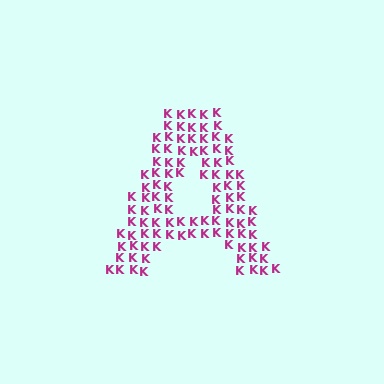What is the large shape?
The large shape is the letter A.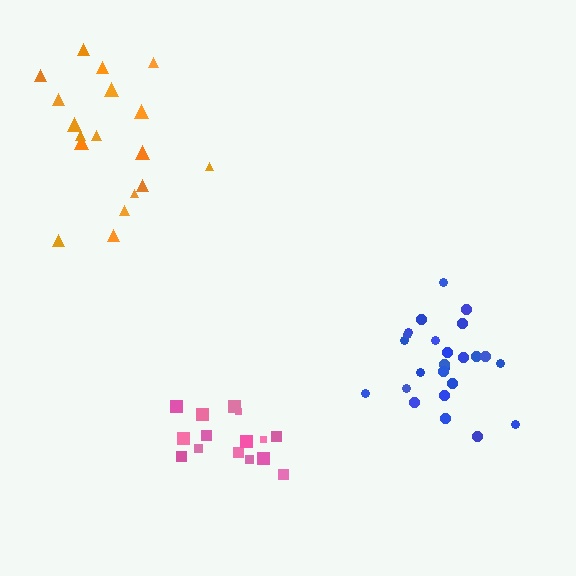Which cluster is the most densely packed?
Pink.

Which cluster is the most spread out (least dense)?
Orange.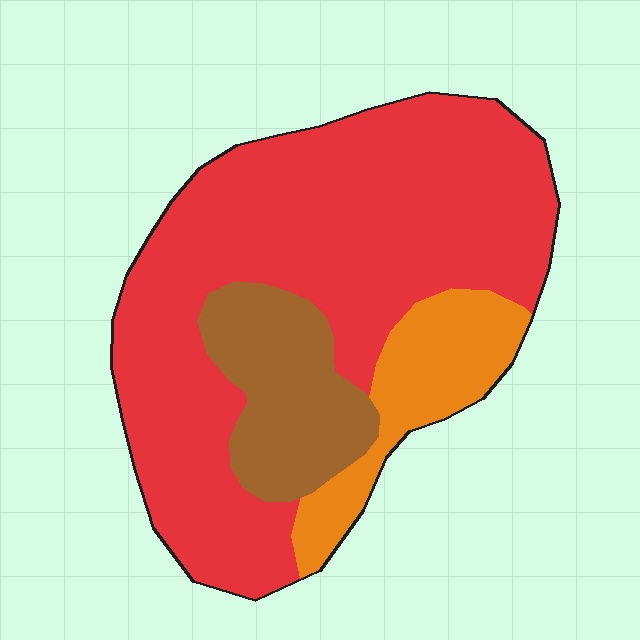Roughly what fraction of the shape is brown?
Brown takes up about one sixth (1/6) of the shape.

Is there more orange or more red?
Red.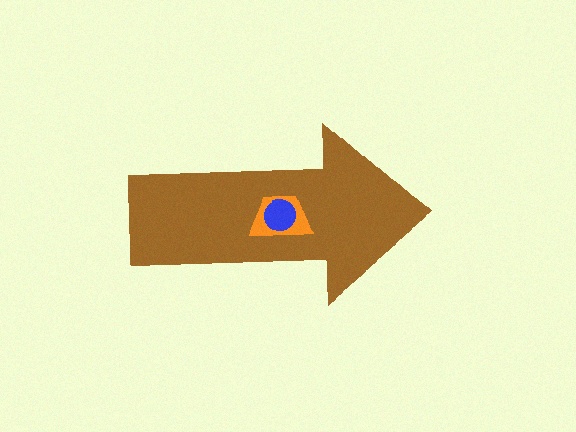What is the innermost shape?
The blue circle.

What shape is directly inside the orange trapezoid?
The blue circle.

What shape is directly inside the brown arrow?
The orange trapezoid.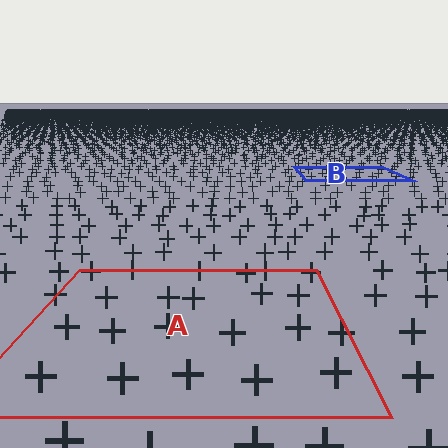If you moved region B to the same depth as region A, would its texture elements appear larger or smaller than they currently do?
They would appear larger. At a closer depth, the same texture elements are projected at a bigger on-screen size.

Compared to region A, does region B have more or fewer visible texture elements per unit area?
Region B has more texture elements per unit area — they are packed more densely because it is farther away.